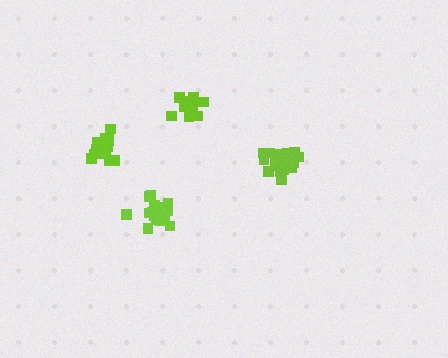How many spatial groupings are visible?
There are 4 spatial groupings.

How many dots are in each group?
Group 1: 19 dots, Group 2: 13 dots, Group 3: 19 dots, Group 4: 17 dots (68 total).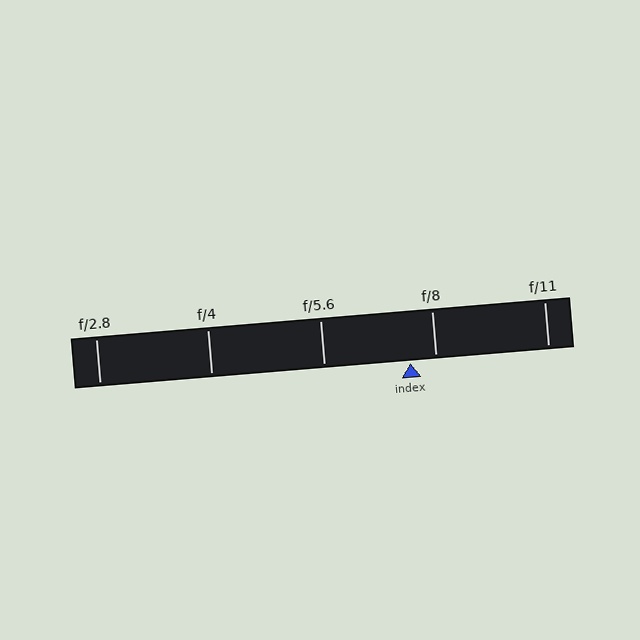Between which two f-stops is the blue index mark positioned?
The index mark is between f/5.6 and f/8.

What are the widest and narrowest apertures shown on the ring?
The widest aperture shown is f/2.8 and the narrowest is f/11.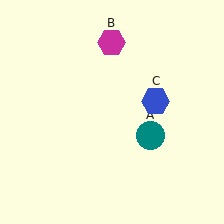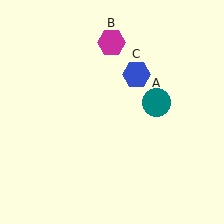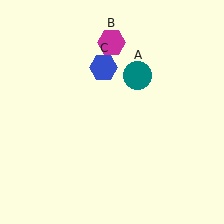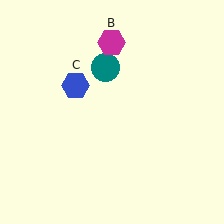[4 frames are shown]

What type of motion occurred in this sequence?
The teal circle (object A), blue hexagon (object C) rotated counterclockwise around the center of the scene.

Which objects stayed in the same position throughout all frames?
Magenta hexagon (object B) remained stationary.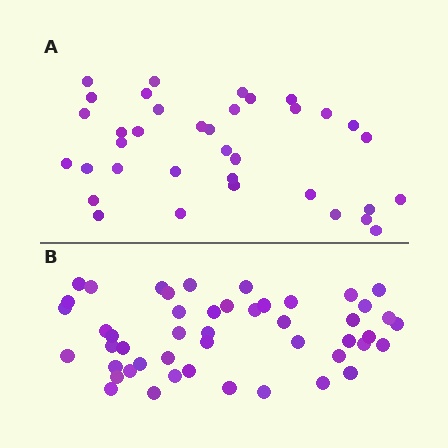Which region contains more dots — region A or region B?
Region B (the bottom region) has more dots.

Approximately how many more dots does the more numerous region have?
Region B has roughly 12 or so more dots than region A.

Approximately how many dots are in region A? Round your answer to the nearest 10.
About 40 dots. (The exact count is 36, which rounds to 40.)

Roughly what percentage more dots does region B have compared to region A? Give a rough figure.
About 35% more.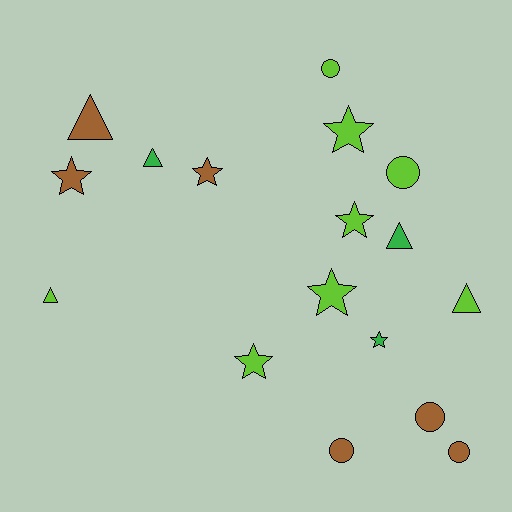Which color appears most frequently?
Lime, with 8 objects.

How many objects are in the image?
There are 17 objects.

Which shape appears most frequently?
Star, with 7 objects.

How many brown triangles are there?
There is 1 brown triangle.